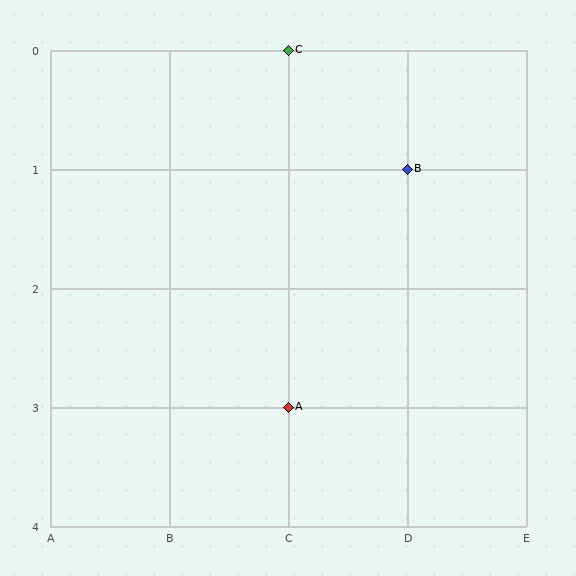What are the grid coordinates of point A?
Point A is at grid coordinates (C, 3).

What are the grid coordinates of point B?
Point B is at grid coordinates (D, 1).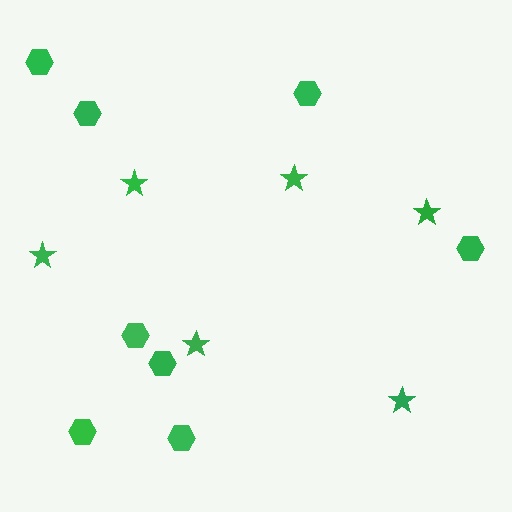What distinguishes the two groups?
There are 2 groups: one group of hexagons (8) and one group of stars (6).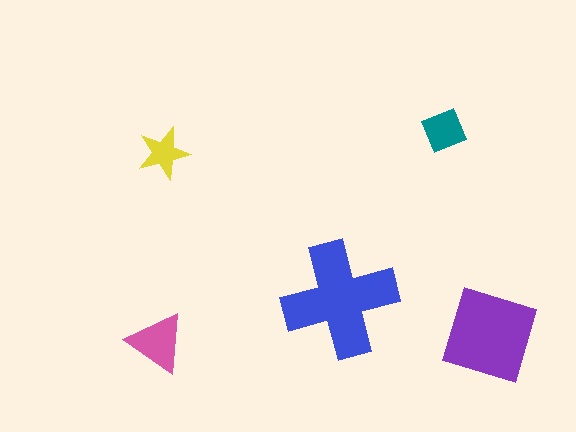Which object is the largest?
The blue cross.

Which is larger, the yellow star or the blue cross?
The blue cross.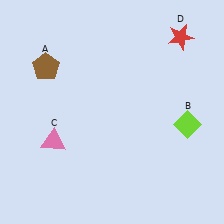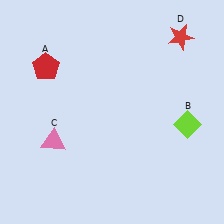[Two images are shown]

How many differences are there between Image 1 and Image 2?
There is 1 difference between the two images.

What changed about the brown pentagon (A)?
In Image 1, A is brown. In Image 2, it changed to red.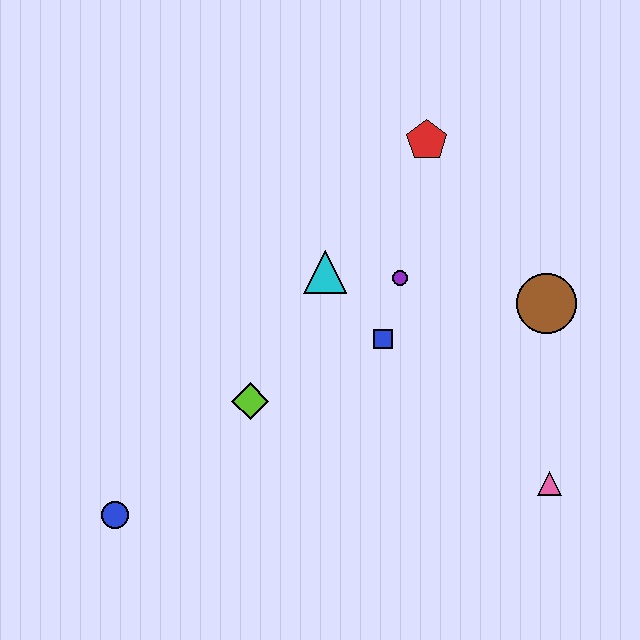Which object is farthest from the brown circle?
The blue circle is farthest from the brown circle.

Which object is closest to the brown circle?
The purple circle is closest to the brown circle.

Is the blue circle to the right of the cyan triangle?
No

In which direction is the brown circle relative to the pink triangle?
The brown circle is above the pink triangle.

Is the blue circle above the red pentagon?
No